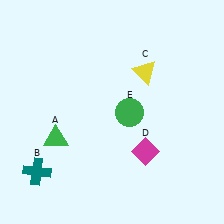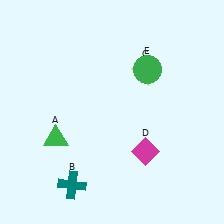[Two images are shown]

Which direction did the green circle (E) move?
The green circle (E) moved up.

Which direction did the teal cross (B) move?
The teal cross (B) moved right.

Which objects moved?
The objects that moved are: the teal cross (B), the green circle (E).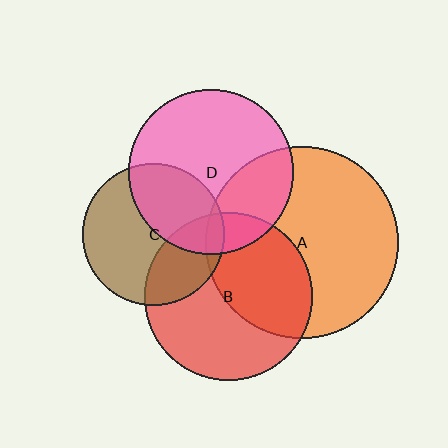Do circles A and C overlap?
Yes.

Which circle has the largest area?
Circle A (orange).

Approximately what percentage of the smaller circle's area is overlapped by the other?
Approximately 5%.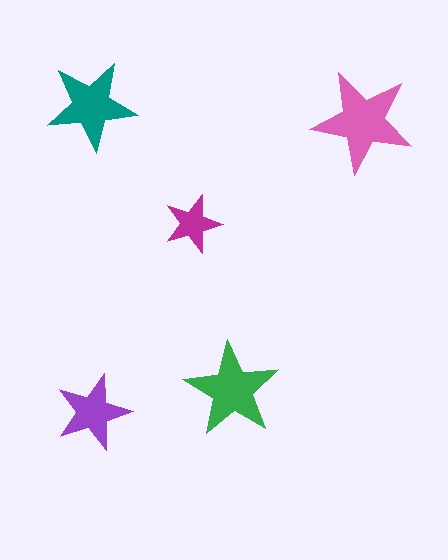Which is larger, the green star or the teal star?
The green one.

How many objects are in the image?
There are 5 objects in the image.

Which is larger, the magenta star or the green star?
The green one.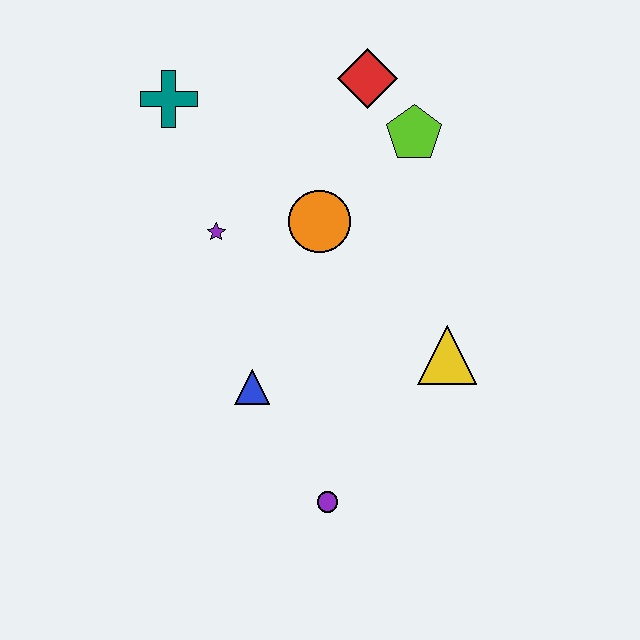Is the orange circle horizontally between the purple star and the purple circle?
Yes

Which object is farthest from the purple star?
The purple circle is farthest from the purple star.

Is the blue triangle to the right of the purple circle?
No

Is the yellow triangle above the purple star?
No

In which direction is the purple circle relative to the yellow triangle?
The purple circle is below the yellow triangle.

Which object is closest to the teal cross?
The purple star is closest to the teal cross.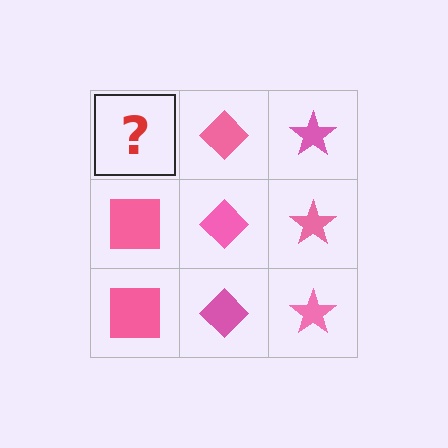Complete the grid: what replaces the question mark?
The question mark should be replaced with a pink square.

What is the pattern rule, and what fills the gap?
The rule is that each column has a consistent shape. The gap should be filled with a pink square.